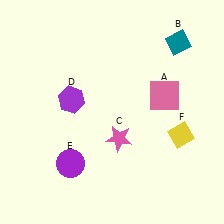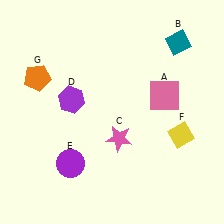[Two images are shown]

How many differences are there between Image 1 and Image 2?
There is 1 difference between the two images.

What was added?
An orange pentagon (G) was added in Image 2.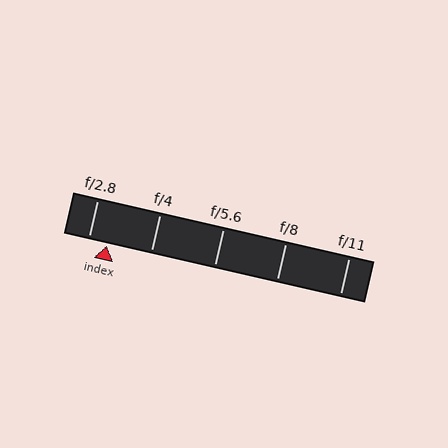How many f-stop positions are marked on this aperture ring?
There are 5 f-stop positions marked.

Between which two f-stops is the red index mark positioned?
The index mark is between f/2.8 and f/4.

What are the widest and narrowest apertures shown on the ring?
The widest aperture shown is f/2.8 and the narrowest is f/11.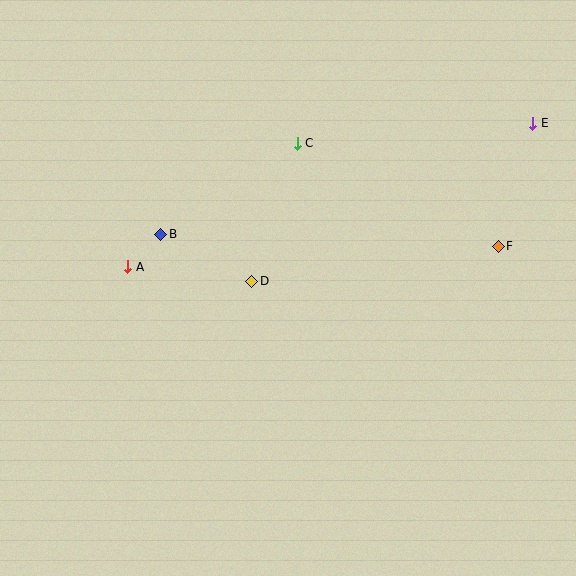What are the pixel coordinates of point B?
Point B is at (161, 234).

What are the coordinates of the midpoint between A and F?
The midpoint between A and F is at (313, 256).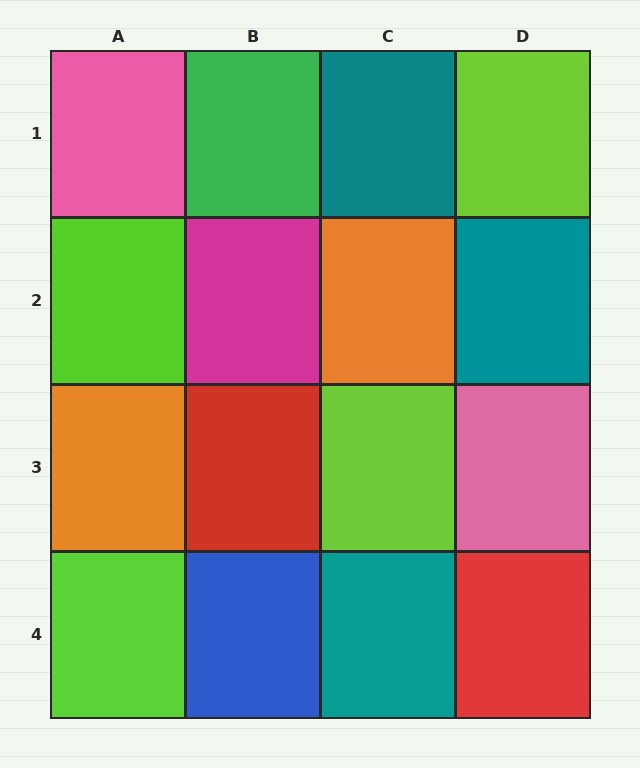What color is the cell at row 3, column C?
Lime.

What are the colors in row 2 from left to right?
Lime, magenta, orange, teal.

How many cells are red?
2 cells are red.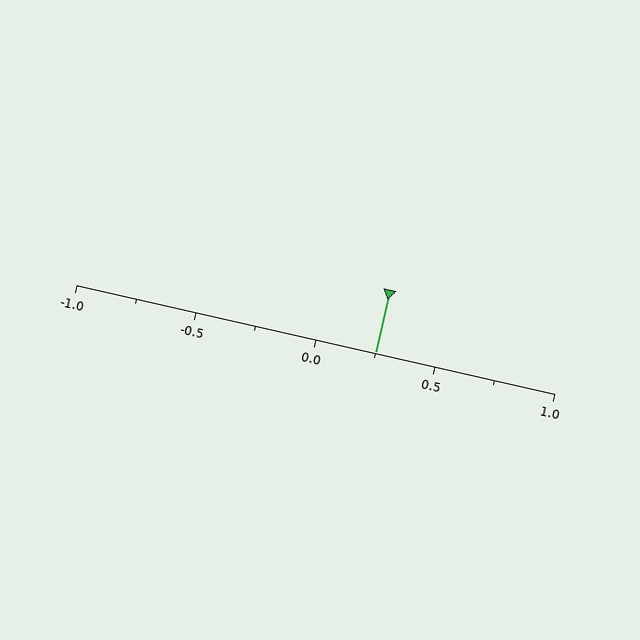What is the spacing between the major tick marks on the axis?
The major ticks are spaced 0.5 apart.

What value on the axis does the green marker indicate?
The marker indicates approximately 0.25.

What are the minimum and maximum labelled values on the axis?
The axis runs from -1.0 to 1.0.